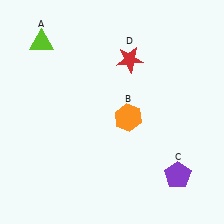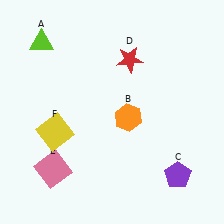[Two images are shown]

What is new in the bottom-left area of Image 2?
A pink square (E) was added in the bottom-left area of Image 2.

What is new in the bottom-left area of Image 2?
A yellow square (F) was added in the bottom-left area of Image 2.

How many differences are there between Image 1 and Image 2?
There are 2 differences between the two images.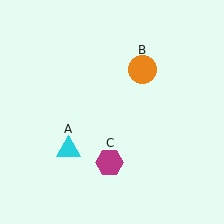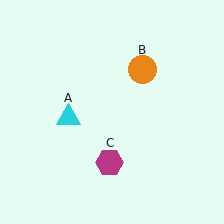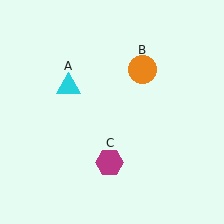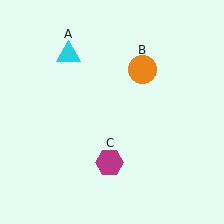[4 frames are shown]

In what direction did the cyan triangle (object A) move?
The cyan triangle (object A) moved up.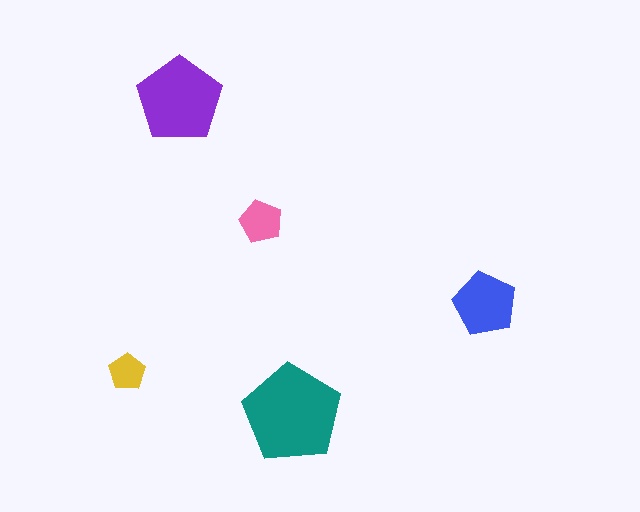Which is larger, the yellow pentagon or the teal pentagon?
The teal one.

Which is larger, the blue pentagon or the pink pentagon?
The blue one.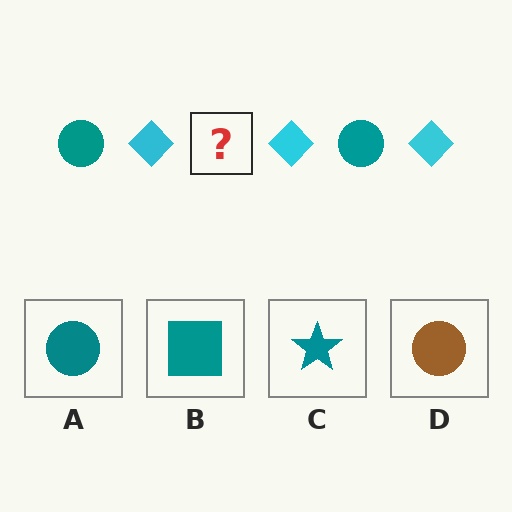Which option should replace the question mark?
Option A.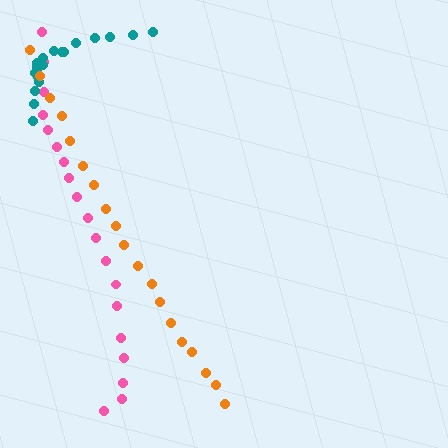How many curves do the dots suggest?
There are 3 distinct paths.